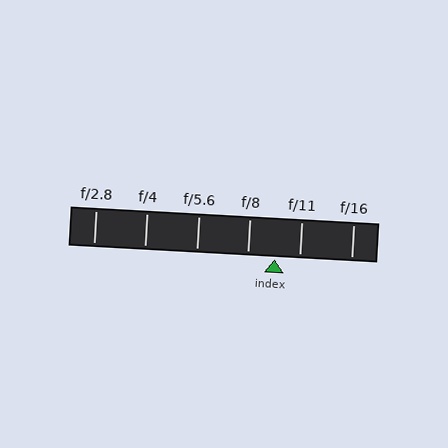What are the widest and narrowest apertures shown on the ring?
The widest aperture shown is f/2.8 and the narrowest is f/16.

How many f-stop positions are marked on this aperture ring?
There are 6 f-stop positions marked.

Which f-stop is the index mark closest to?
The index mark is closest to f/11.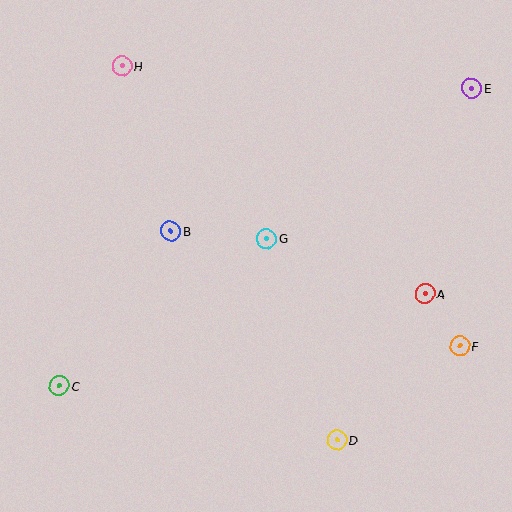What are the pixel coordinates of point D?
Point D is at (337, 440).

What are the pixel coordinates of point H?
Point H is at (122, 66).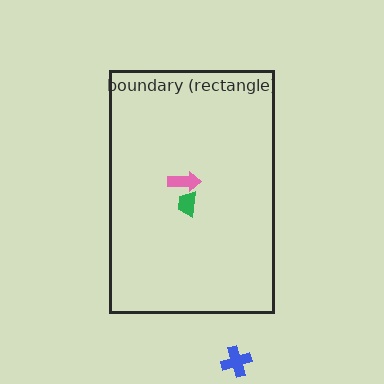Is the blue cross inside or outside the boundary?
Outside.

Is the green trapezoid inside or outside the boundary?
Inside.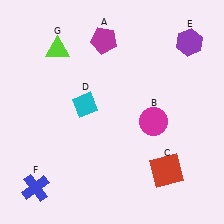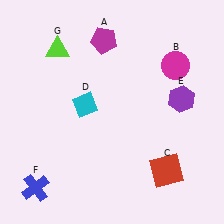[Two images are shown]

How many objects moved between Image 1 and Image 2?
2 objects moved between the two images.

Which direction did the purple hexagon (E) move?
The purple hexagon (E) moved down.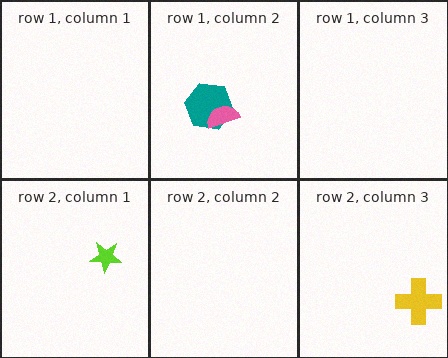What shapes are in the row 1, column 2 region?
The teal hexagon, the pink semicircle.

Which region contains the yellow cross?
The row 2, column 3 region.